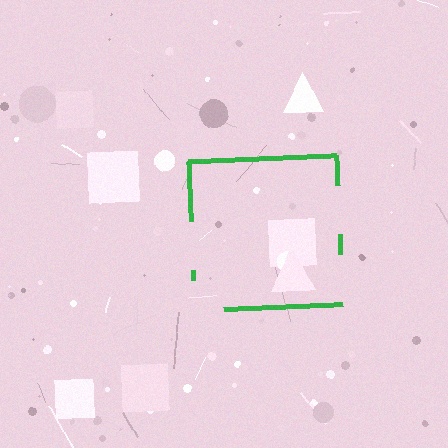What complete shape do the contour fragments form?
The contour fragments form a square.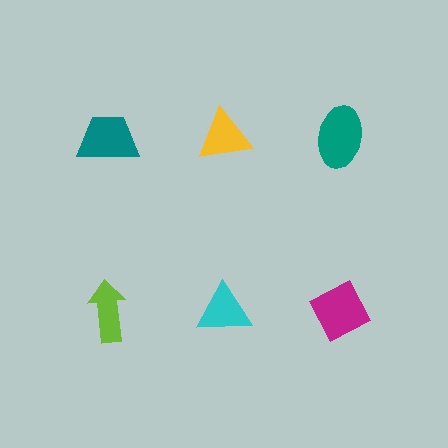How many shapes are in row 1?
3 shapes.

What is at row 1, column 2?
A yellow triangle.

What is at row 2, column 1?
A lime arrow.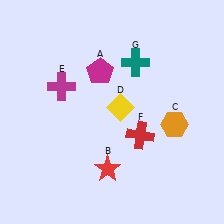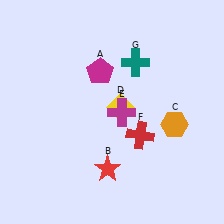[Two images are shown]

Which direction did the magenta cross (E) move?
The magenta cross (E) moved right.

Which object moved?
The magenta cross (E) moved right.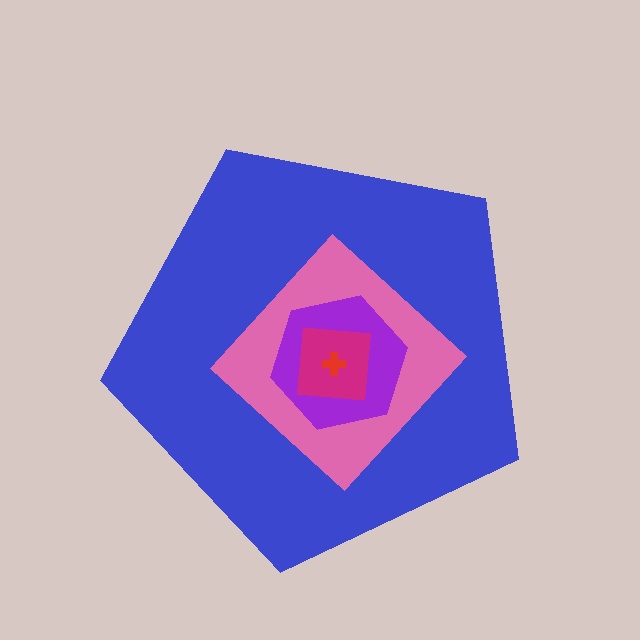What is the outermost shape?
The blue pentagon.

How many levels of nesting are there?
5.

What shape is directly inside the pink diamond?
The purple hexagon.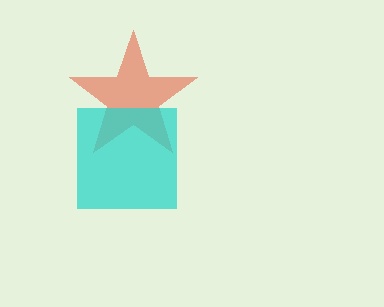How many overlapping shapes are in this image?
There are 2 overlapping shapes in the image.